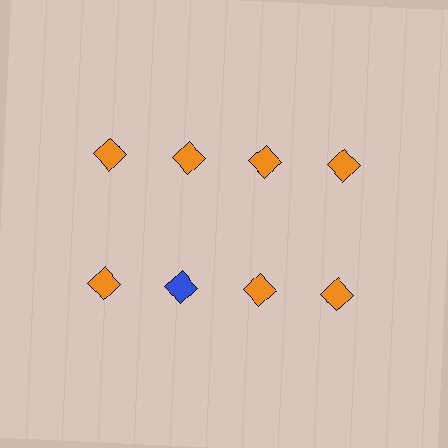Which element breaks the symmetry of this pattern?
The blue diamond in the second row, second from left column breaks the symmetry. All other shapes are orange diamonds.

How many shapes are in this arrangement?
There are 8 shapes arranged in a grid pattern.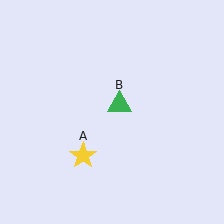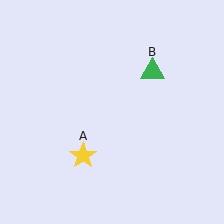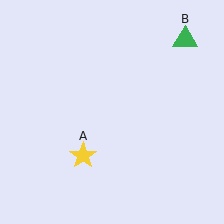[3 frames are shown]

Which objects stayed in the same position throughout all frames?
Yellow star (object A) remained stationary.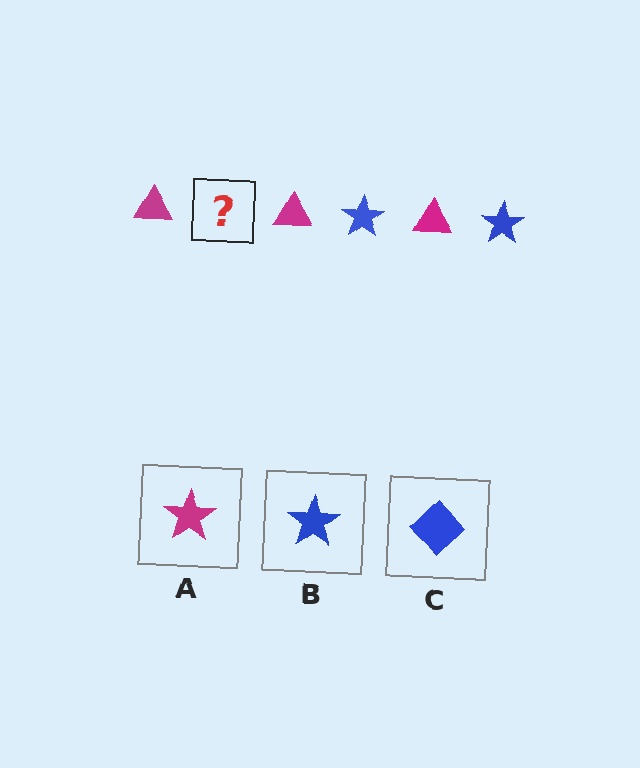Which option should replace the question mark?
Option B.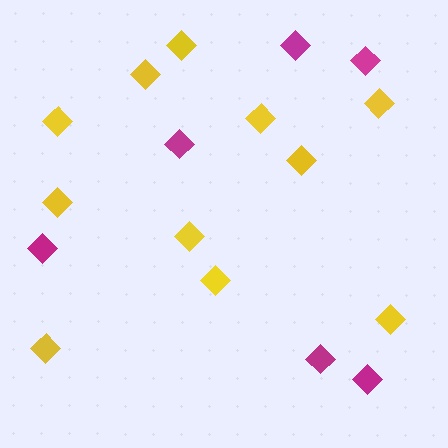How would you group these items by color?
There are 2 groups: one group of magenta diamonds (6) and one group of yellow diamonds (11).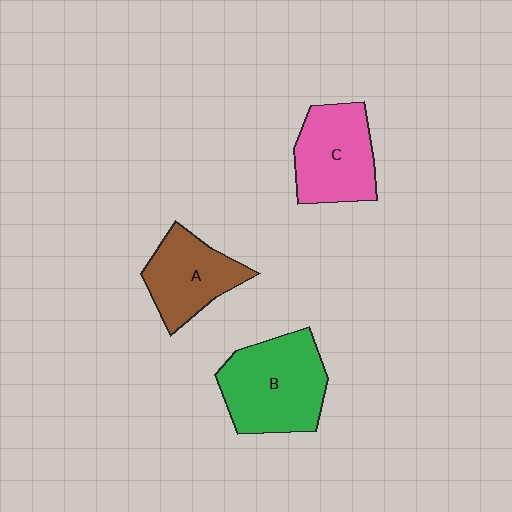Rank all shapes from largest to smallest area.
From largest to smallest: B (green), C (pink), A (brown).